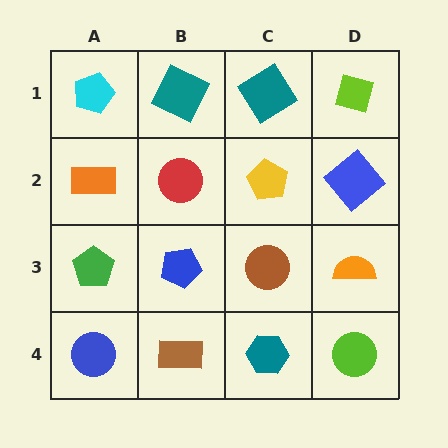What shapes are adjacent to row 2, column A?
A cyan pentagon (row 1, column A), a green pentagon (row 3, column A), a red circle (row 2, column B).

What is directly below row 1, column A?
An orange rectangle.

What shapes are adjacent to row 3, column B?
A red circle (row 2, column B), a brown rectangle (row 4, column B), a green pentagon (row 3, column A), a brown circle (row 3, column C).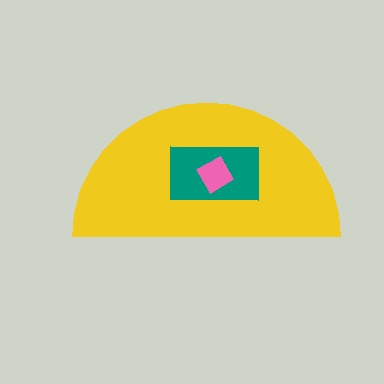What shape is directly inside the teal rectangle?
The pink diamond.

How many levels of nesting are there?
3.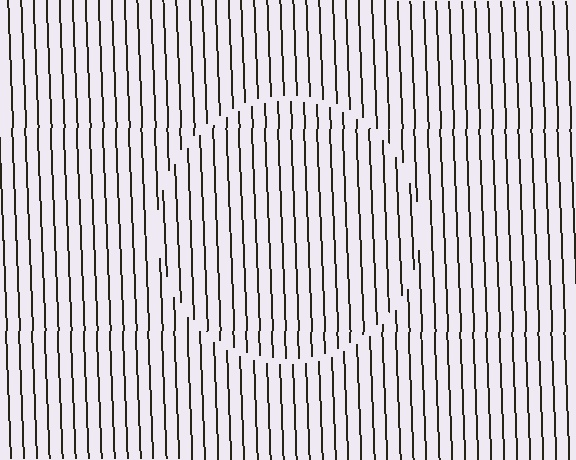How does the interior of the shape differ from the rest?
The interior of the shape contains the same grating, shifted by half a period — the contour is defined by the phase discontinuity where line-ends from the inner and outer gratings abut.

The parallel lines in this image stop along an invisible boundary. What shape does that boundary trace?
An illusory circle. The interior of the shape contains the same grating, shifted by half a period — the contour is defined by the phase discontinuity where line-ends from the inner and outer gratings abut.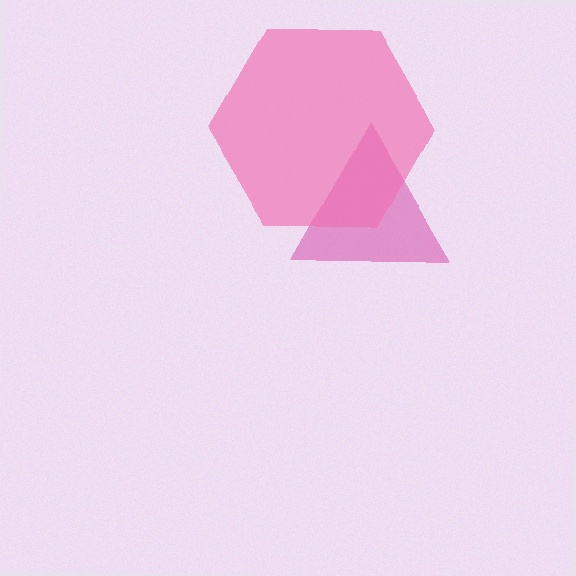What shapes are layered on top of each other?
The layered shapes are: a magenta triangle, a pink hexagon.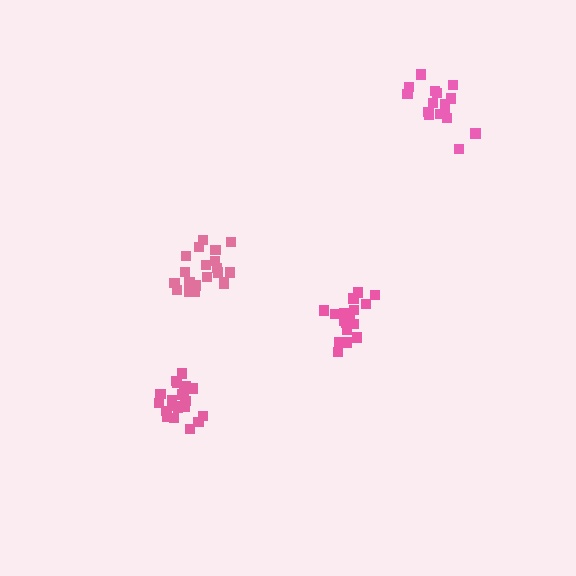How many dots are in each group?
Group 1: 16 dots, Group 2: 21 dots, Group 3: 20 dots, Group 4: 18 dots (75 total).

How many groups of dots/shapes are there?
There are 4 groups.